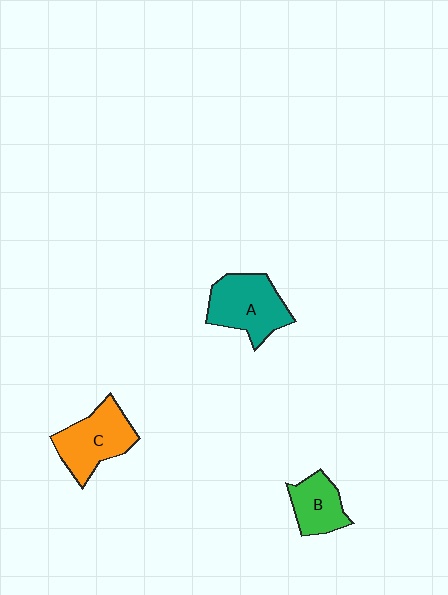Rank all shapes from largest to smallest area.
From largest to smallest: A (teal), C (orange), B (green).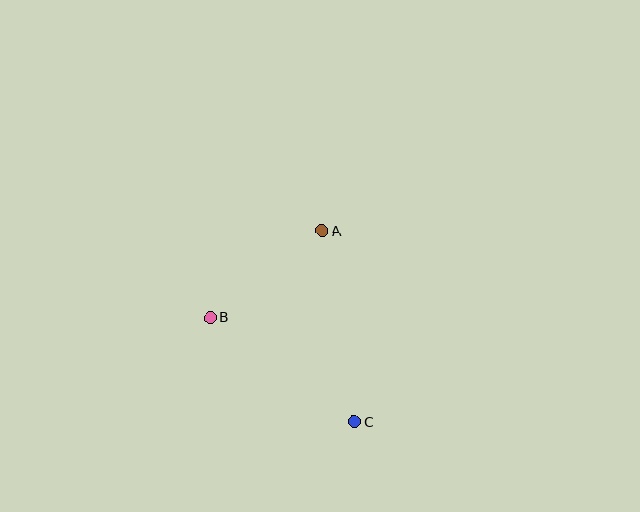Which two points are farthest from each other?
Points A and C are farthest from each other.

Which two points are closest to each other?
Points A and B are closest to each other.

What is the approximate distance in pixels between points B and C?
The distance between B and C is approximately 178 pixels.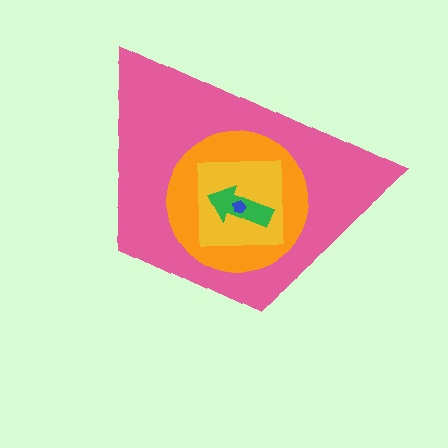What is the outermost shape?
The pink trapezoid.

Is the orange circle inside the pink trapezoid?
Yes.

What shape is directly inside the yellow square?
The green arrow.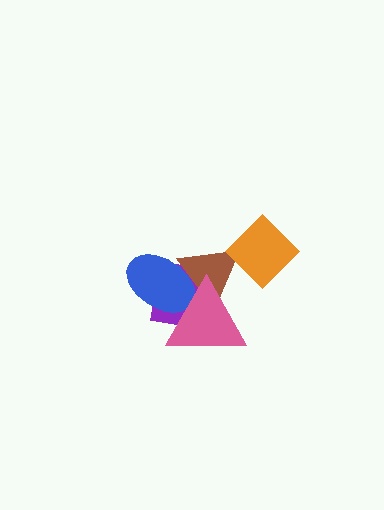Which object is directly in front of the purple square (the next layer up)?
The brown triangle is directly in front of the purple square.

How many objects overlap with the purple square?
3 objects overlap with the purple square.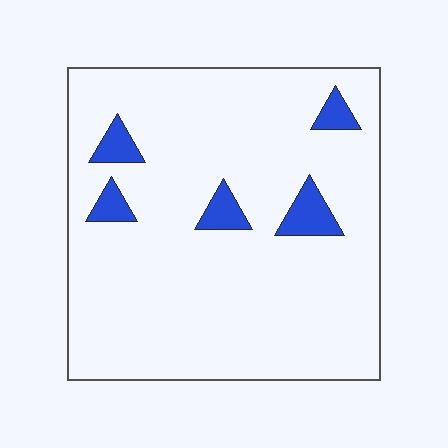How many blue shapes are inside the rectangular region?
5.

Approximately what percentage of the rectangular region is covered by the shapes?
Approximately 10%.